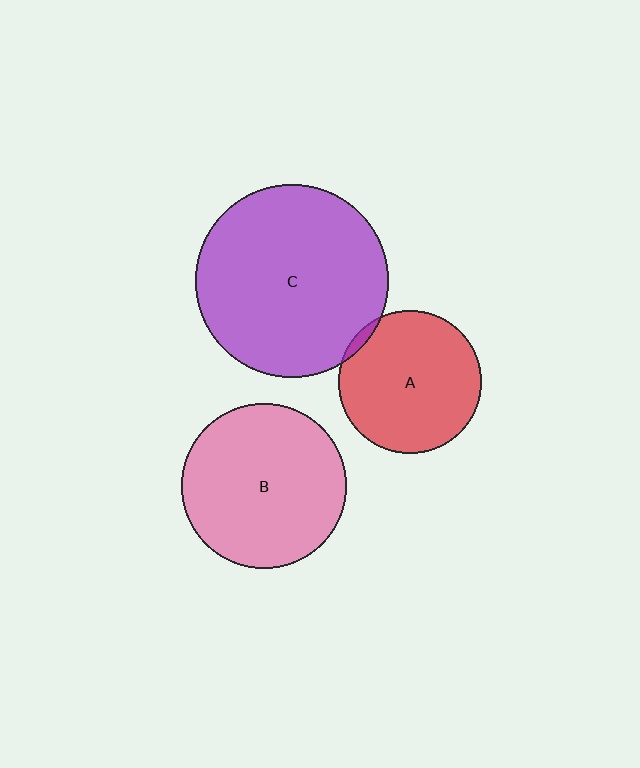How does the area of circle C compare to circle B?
Approximately 1.4 times.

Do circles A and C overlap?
Yes.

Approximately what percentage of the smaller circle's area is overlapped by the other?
Approximately 5%.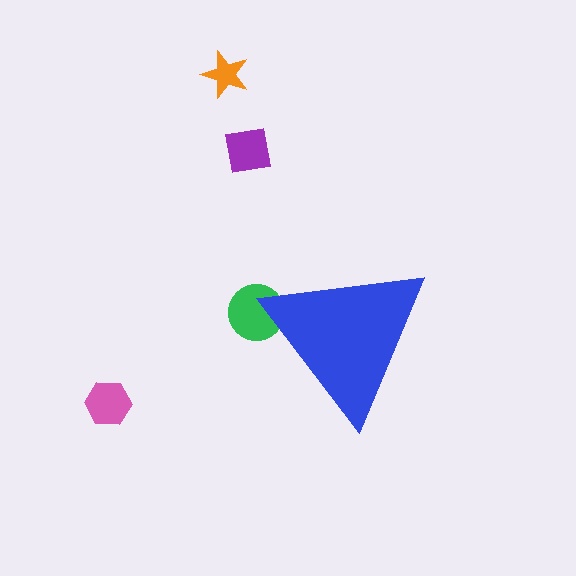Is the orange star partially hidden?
No, the orange star is fully visible.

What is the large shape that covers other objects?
A blue triangle.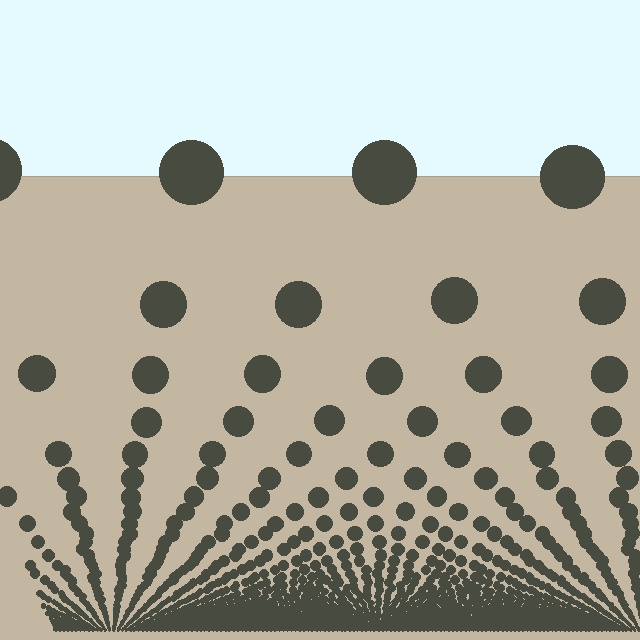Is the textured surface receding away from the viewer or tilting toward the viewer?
The surface appears to tilt toward the viewer. Texture elements get larger and sparser toward the top.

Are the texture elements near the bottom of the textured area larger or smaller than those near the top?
Smaller. The gradient is inverted — elements near the bottom are smaller and denser.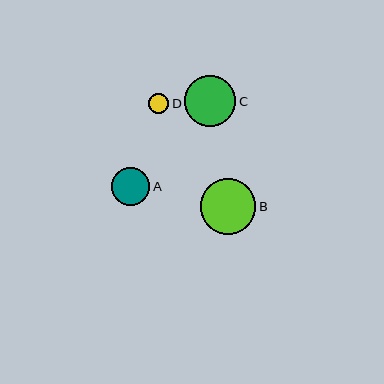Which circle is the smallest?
Circle D is the smallest with a size of approximately 20 pixels.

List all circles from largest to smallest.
From largest to smallest: B, C, A, D.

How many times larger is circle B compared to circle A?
Circle B is approximately 1.5 times the size of circle A.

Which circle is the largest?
Circle B is the largest with a size of approximately 55 pixels.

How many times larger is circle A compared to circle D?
Circle A is approximately 1.9 times the size of circle D.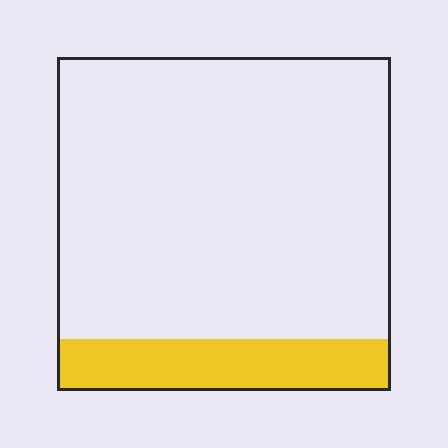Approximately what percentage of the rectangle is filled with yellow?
Approximately 15%.